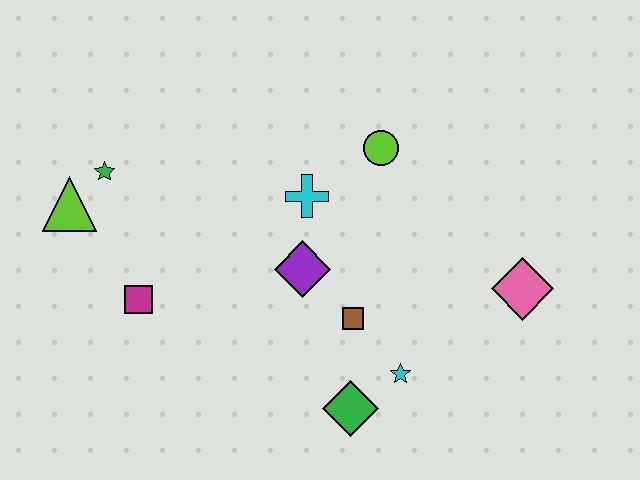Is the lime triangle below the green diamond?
No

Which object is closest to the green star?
The lime triangle is closest to the green star.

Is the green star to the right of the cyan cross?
No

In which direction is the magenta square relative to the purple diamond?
The magenta square is to the left of the purple diamond.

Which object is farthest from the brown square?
The lime triangle is farthest from the brown square.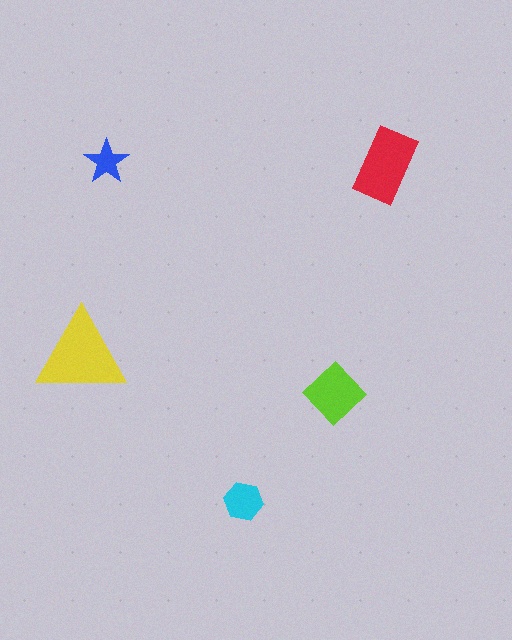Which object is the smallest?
The blue star.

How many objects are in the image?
There are 5 objects in the image.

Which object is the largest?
The yellow triangle.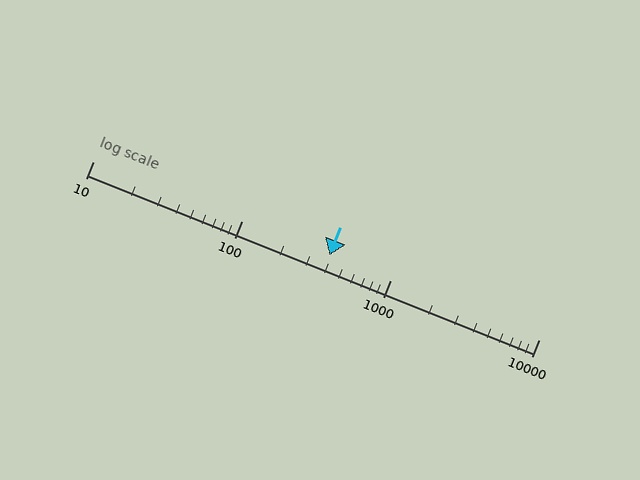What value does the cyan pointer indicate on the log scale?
The pointer indicates approximately 390.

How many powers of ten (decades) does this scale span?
The scale spans 3 decades, from 10 to 10000.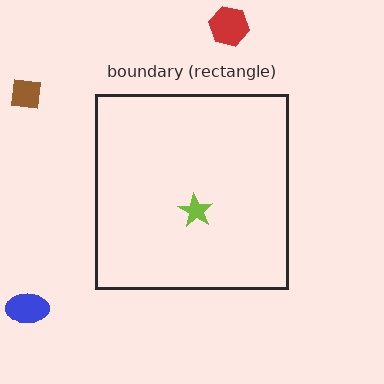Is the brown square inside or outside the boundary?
Outside.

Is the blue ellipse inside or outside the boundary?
Outside.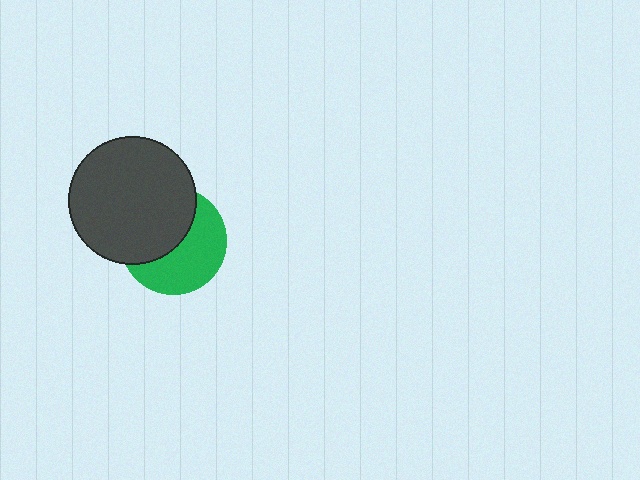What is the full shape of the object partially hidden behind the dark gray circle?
The partially hidden object is a green circle.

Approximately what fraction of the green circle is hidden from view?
Roughly 48% of the green circle is hidden behind the dark gray circle.